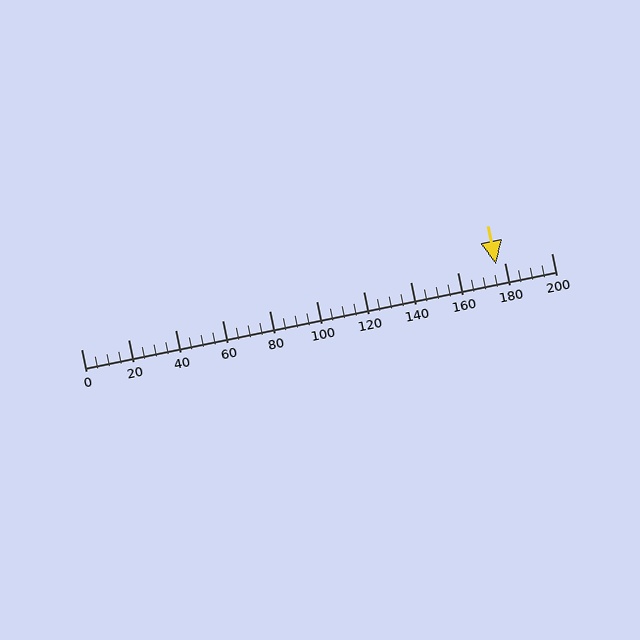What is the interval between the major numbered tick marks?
The major tick marks are spaced 20 units apart.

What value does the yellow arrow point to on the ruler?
The yellow arrow points to approximately 176.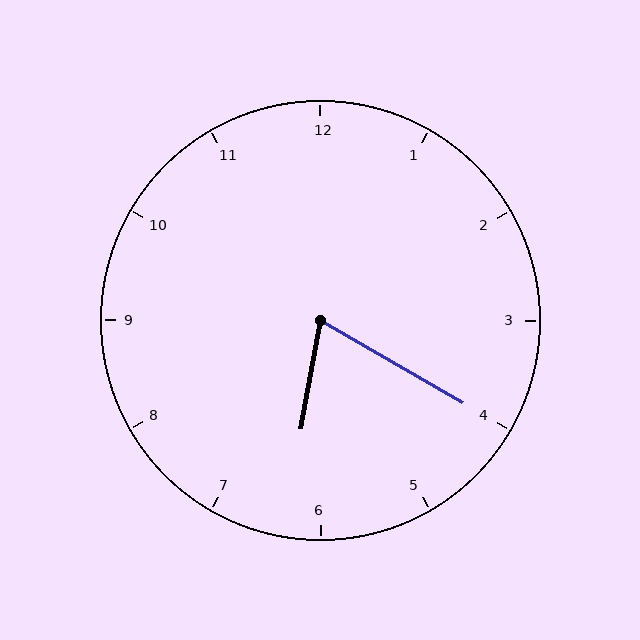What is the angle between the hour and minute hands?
Approximately 70 degrees.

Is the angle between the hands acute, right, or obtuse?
It is acute.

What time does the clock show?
6:20.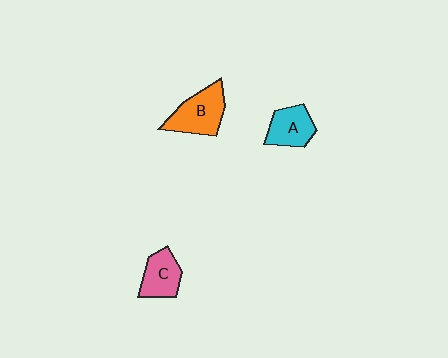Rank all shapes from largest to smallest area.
From largest to smallest: B (orange), A (cyan), C (pink).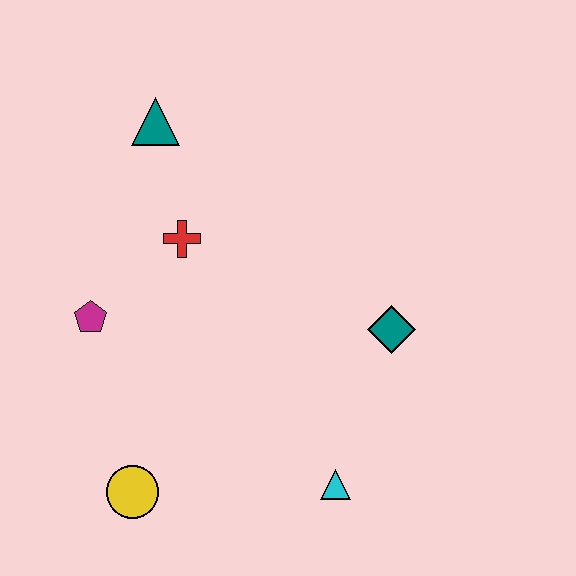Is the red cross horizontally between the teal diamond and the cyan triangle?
No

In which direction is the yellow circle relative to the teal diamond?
The yellow circle is to the left of the teal diamond.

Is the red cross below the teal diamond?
No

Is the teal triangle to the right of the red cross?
No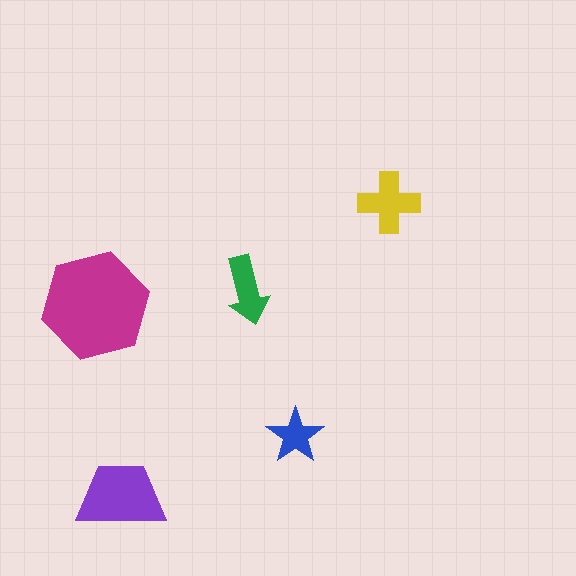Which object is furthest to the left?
The magenta hexagon is leftmost.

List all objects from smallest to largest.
The blue star, the green arrow, the yellow cross, the purple trapezoid, the magenta hexagon.